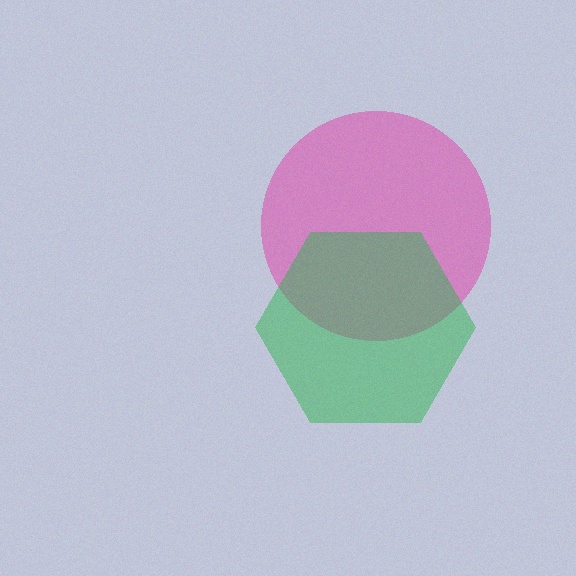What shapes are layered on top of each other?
The layered shapes are: a pink circle, a green hexagon.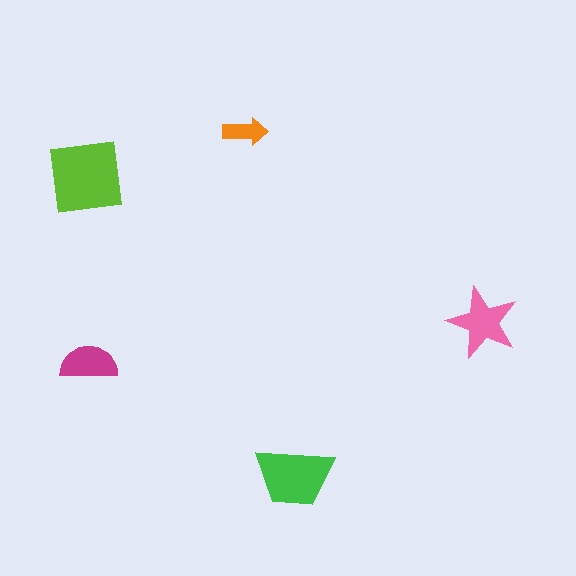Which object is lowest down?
The green trapezoid is bottommost.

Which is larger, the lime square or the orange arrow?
The lime square.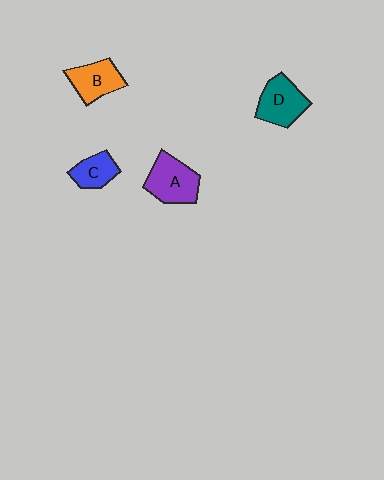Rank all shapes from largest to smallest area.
From largest to smallest: A (purple), D (teal), B (orange), C (blue).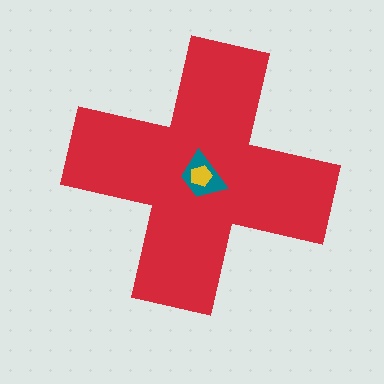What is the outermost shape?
The red cross.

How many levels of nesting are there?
3.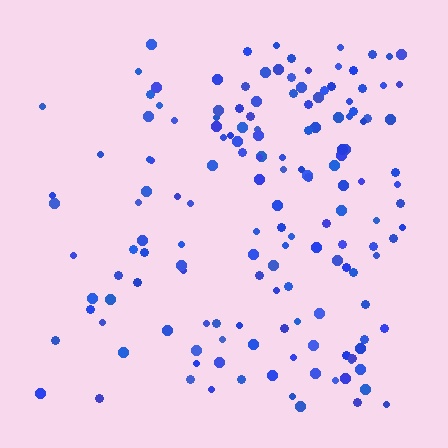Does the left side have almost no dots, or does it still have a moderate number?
Still a moderate number, just noticeably fewer than the right.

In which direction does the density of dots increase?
From left to right, with the right side densest.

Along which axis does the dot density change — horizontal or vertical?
Horizontal.